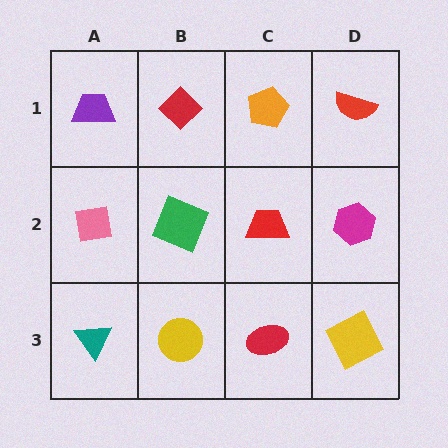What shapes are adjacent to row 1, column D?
A magenta hexagon (row 2, column D), an orange pentagon (row 1, column C).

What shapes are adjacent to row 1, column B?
A green square (row 2, column B), a purple trapezoid (row 1, column A), an orange pentagon (row 1, column C).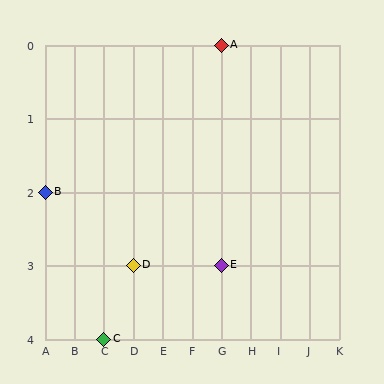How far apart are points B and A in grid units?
Points B and A are 6 columns and 2 rows apart (about 6.3 grid units diagonally).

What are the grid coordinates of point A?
Point A is at grid coordinates (G, 0).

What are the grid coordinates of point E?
Point E is at grid coordinates (G, 3).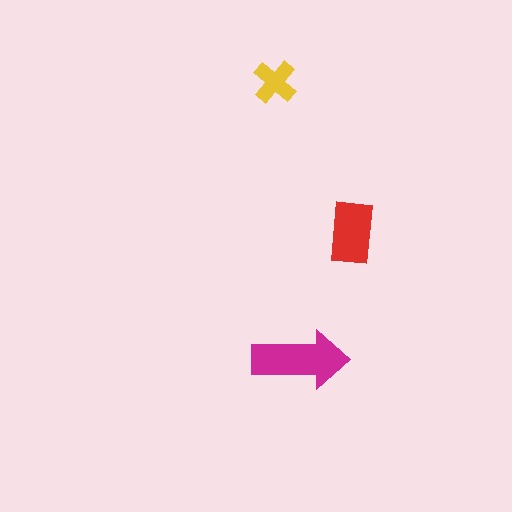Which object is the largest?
The magenta arrow.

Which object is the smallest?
The yellow cross.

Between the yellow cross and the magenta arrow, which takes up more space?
The magenta arrow.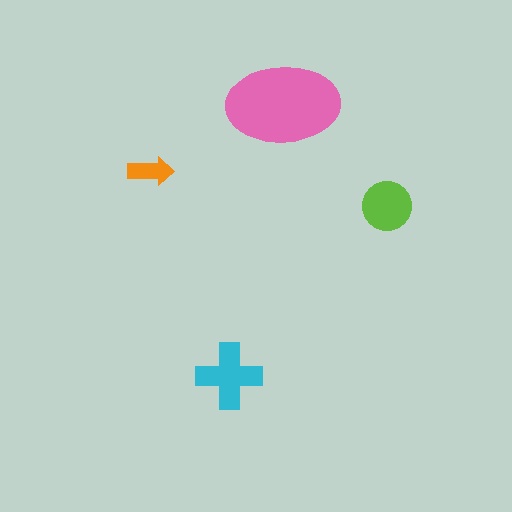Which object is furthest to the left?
The orange arrow is leftmost.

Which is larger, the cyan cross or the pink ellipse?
The pink ellipse.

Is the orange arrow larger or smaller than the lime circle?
Smaller.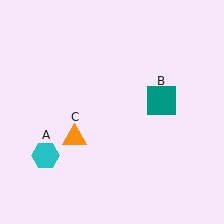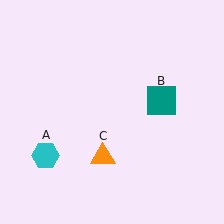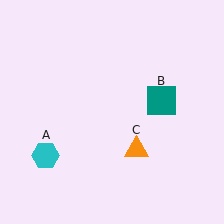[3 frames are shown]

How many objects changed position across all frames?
1 object changed position: orange triangle (object C).